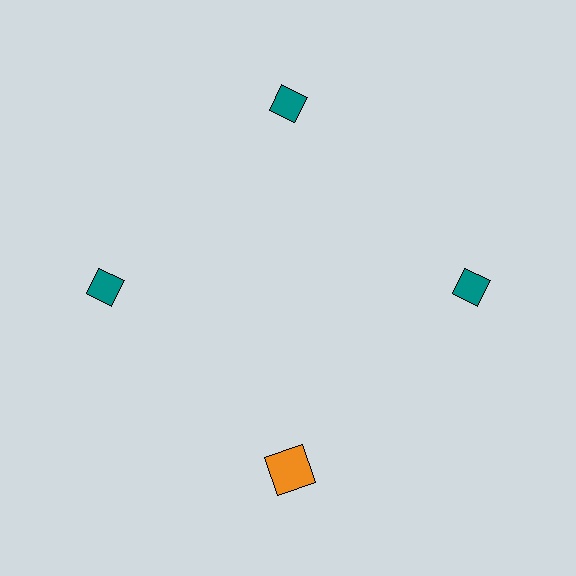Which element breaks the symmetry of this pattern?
The orange square at roughly the 6 o'clock position breaks the symmetry. All other shapes are teal diamonds.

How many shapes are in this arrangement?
There are 4 shapes arranged in a ring pattern.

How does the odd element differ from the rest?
It differs in both color (orange instead of teal) and shape (square instead of diamond).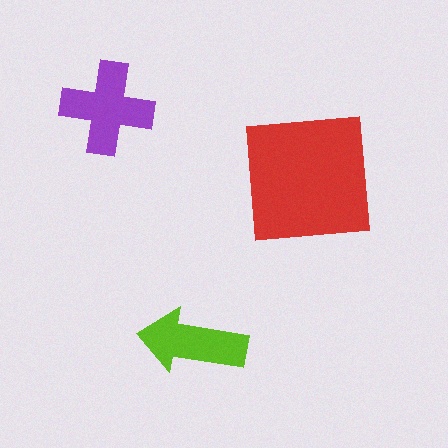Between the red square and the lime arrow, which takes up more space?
The red square.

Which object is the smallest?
The lime arrow.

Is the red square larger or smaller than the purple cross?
Larger.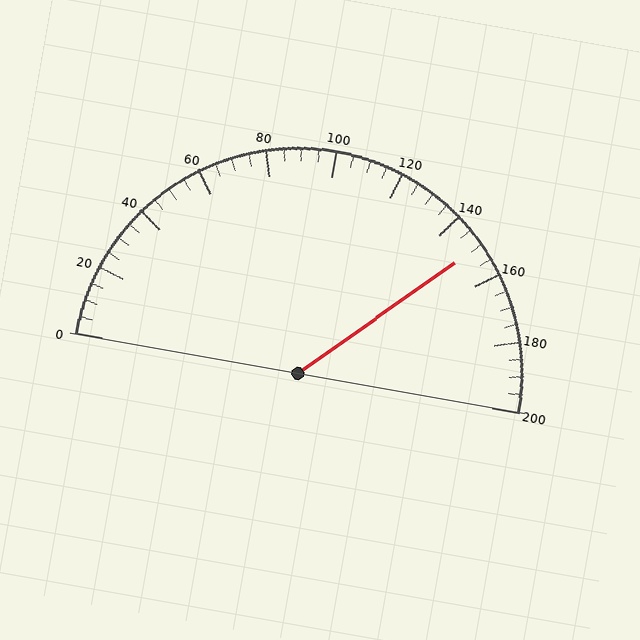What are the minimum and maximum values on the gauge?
The gauge ranges from 0 to 200.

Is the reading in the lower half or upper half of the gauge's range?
The reading is in the upper half of the range (0 to 200).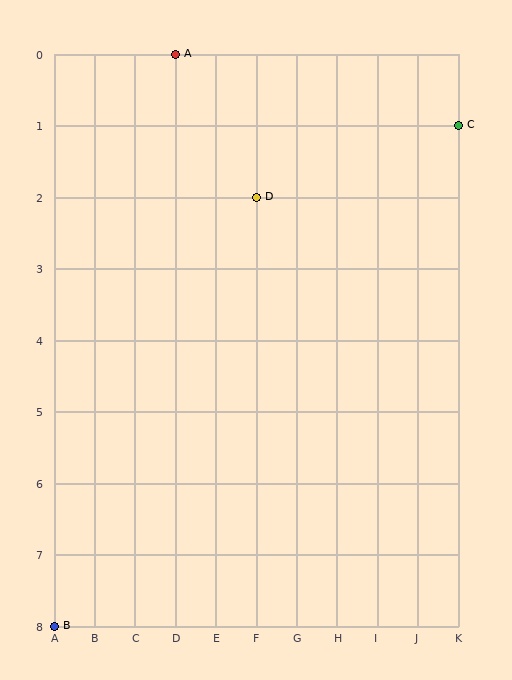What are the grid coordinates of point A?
Point A is at grid coordinates (D, 0).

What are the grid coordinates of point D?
Point D is at grid coordinates (F, 2).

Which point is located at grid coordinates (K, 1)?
Point C is at (K, 1).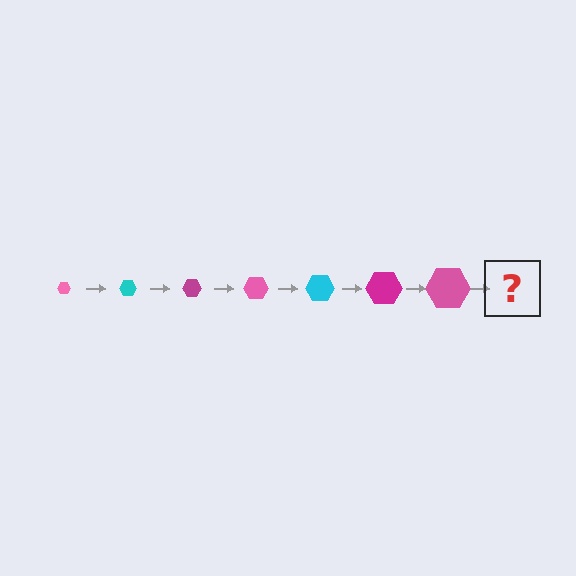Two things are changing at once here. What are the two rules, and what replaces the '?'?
The two rules are that the hexagon grows larger each step and the color cycles through pink, cyan, and magenta. The '?' should be a cyan hexagon, larger than the previous one.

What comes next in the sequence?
The next element should be a cyan hexagon, larger than the previous one.